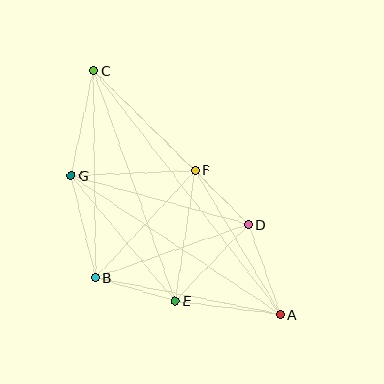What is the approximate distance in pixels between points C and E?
The distance between C and E is approximately 244 pixels.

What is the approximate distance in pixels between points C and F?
The distance between C and F is approximately 142 pixels.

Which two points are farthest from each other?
Points A and C are farthest from each other.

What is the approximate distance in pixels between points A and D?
The distance between A and D is approximately 96 pixels.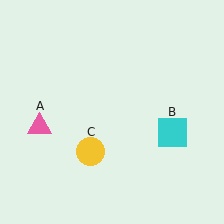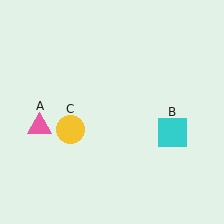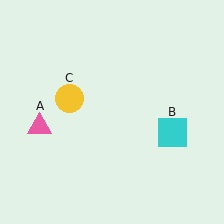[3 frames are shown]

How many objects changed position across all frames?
1 object changed position: yellow circle (object C).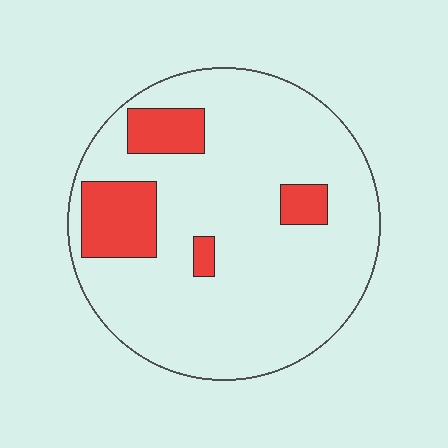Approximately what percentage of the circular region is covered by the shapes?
Approximately 15%.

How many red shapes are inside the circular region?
4.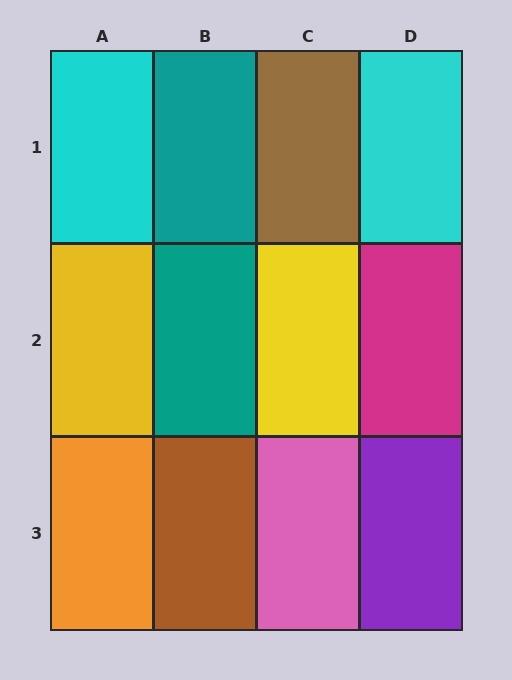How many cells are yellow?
2 cells are yellow.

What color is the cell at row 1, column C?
Brown.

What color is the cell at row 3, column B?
Brown.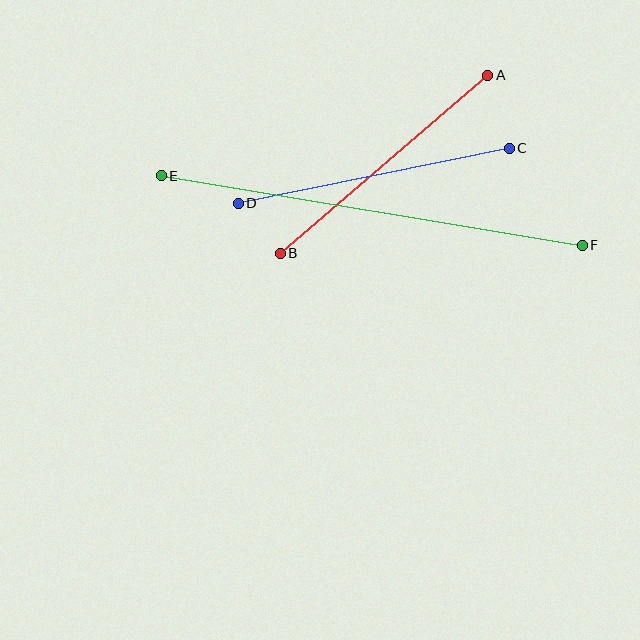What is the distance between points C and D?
The distance is approximately 276 pixels.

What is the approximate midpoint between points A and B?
The midpoint is at approximately (384, 164) pixels.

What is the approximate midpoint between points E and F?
The midpoint is at approximately (372, 211) pixels.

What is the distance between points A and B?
The distance is approximately 273 pixels.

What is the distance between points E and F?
The distance is approximately 427 pixels.